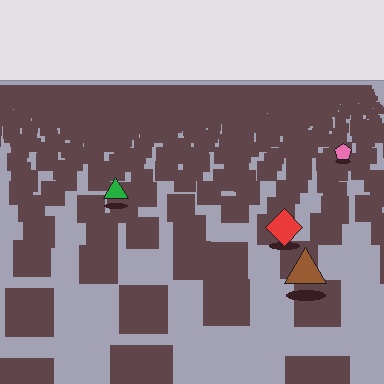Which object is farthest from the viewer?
The pink pentagon is farthest from the viewer. It appears smaller and the ground texture around it is denser.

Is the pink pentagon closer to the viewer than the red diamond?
No. The red diamond is closer — you can tell from the texture gradient: the ground texture is coarser near it.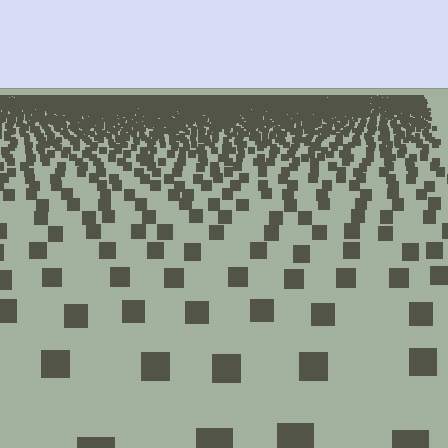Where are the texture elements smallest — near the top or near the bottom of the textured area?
Near the top.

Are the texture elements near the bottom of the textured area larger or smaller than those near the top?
Larger. Near the bottom, elements are closer to the viewer and appear at a bigger on-screen size.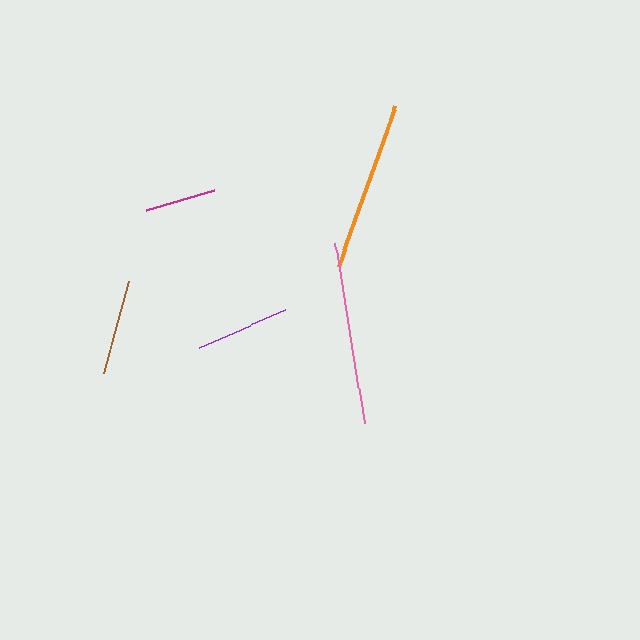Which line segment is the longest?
The pink line is the longest at approximately 183 pixels.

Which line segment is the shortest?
The magenta line is the shortest at approximately 71 pixels.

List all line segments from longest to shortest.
From longest to shortest: pink, orange, brown, purple, magenta.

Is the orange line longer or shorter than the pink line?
The pink line is longer than the orange line.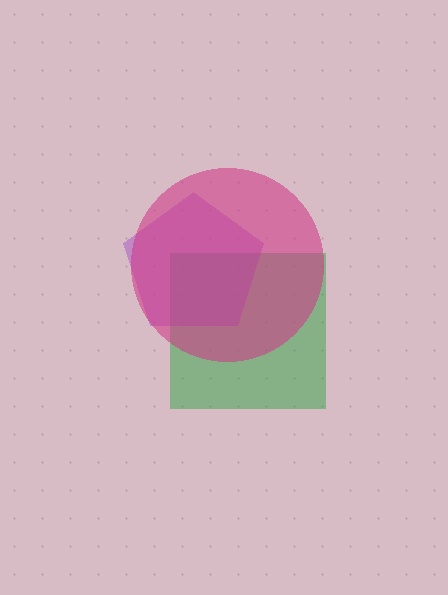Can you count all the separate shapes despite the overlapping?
Yes, there are 3 separate shapes.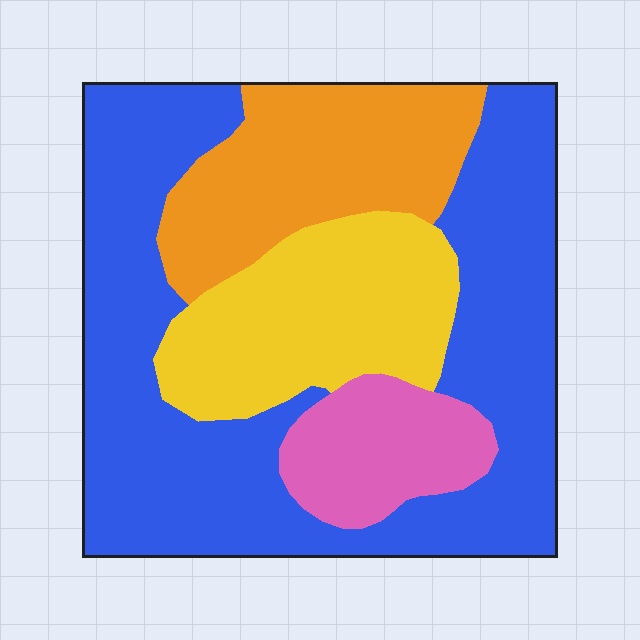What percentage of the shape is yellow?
Yellow covers 19% of the shape.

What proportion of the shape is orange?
Orange takes up about one fifth (1/5) of the shape.